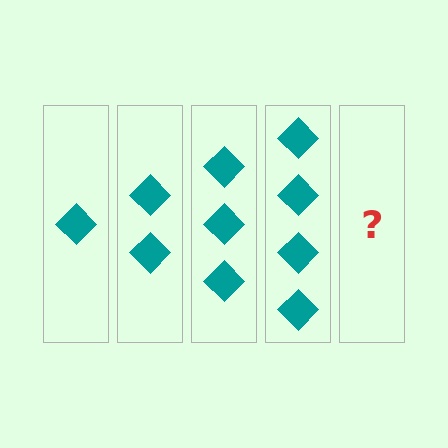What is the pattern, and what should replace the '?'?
The pattern is that each step adds one more diamond. The '?' should be 5 diamonds.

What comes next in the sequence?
The next element should be 5 diamonds.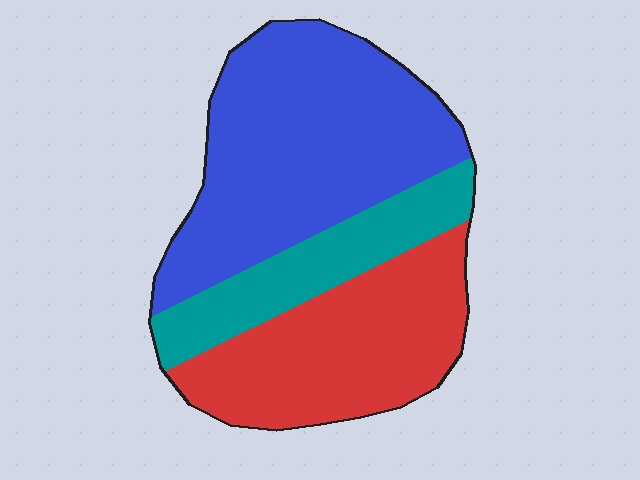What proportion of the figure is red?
Red covers about 35% of the figure.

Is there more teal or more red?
Red.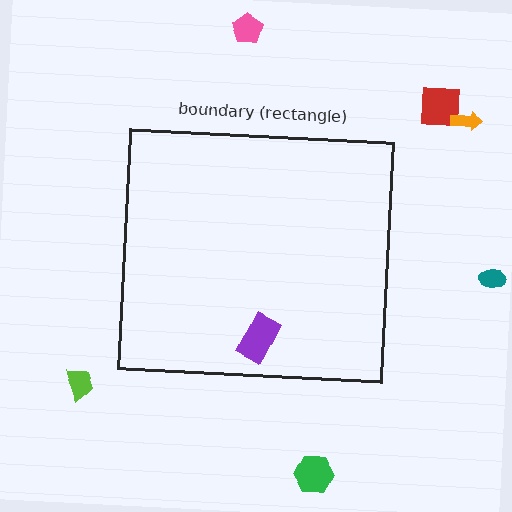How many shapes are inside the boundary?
1 inside, 6 outside.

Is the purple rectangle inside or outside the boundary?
Inside.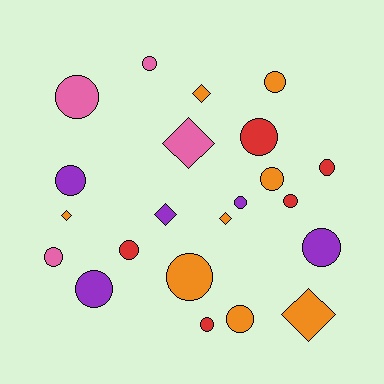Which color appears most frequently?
Orange, with 8 objects.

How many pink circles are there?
There are 3 pink circles.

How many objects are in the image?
There are 22 objects.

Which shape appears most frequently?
Circle, with 16 objects.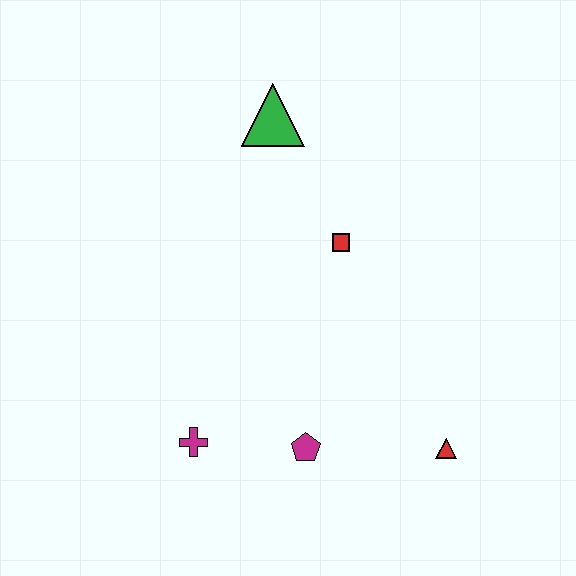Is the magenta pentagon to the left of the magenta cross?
No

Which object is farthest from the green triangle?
The red triangle is farthest from the green triangle.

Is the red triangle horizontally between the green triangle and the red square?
No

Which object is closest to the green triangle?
The red square is closest to the green triangle.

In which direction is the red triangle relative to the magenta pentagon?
The red triangle is to the right of the magenta pentagon.